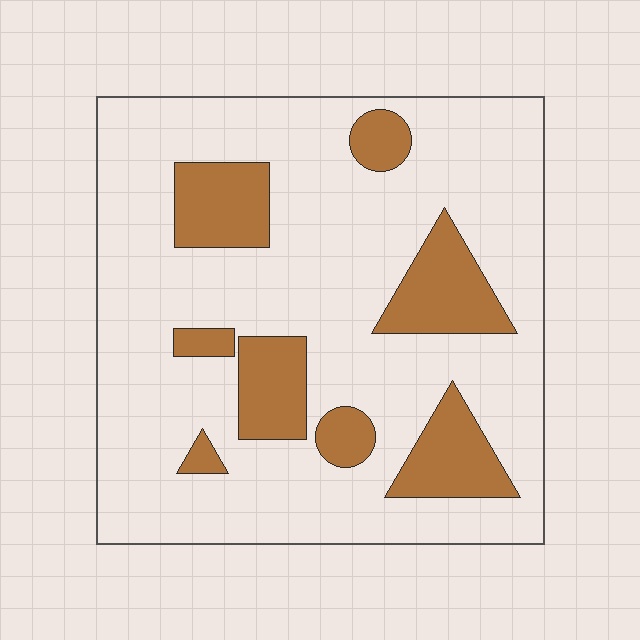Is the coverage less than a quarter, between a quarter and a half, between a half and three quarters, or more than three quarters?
Less than a quarter.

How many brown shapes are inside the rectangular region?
8.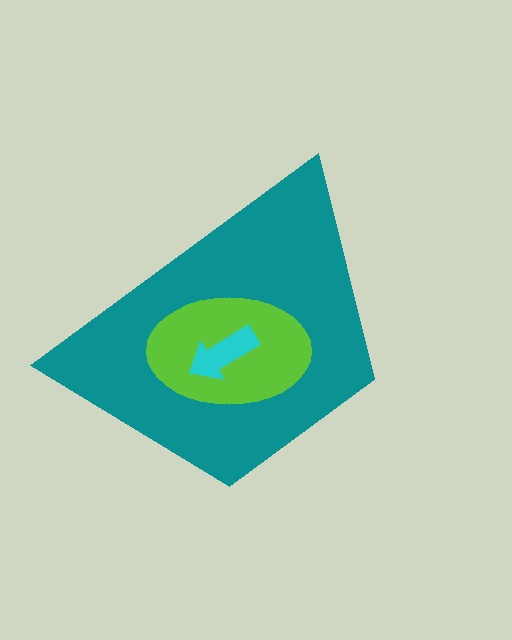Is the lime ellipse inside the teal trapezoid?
Yes.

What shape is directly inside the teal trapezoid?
The lime ellipse.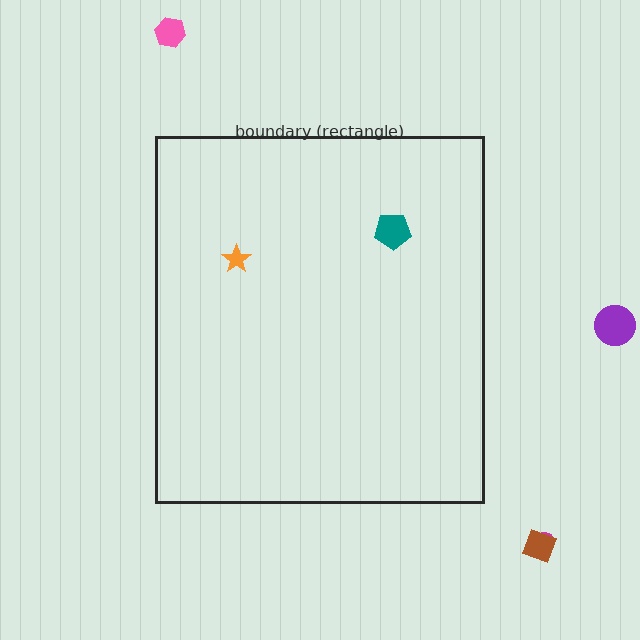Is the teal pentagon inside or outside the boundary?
Inside.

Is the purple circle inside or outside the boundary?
Outside.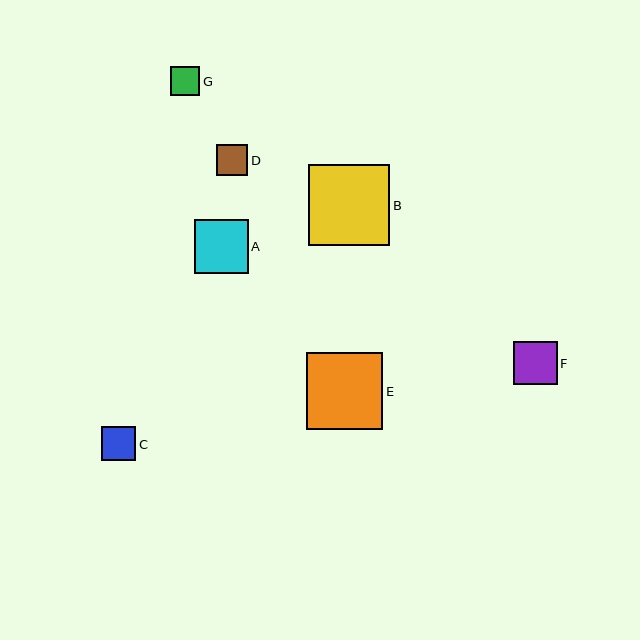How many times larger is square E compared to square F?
Square E is approximately 1.8 times the size of square F.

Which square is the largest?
Square B is the largest with a size of approximately 82 pixels.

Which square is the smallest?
Square G is the smallest with a size of approximately 29 pixels.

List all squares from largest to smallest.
From largest to smallest: B, E, A, F, C, D, G.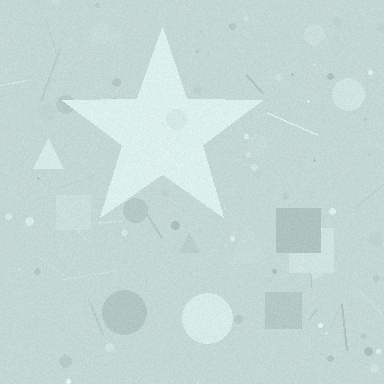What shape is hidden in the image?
A star is hidden in the image.